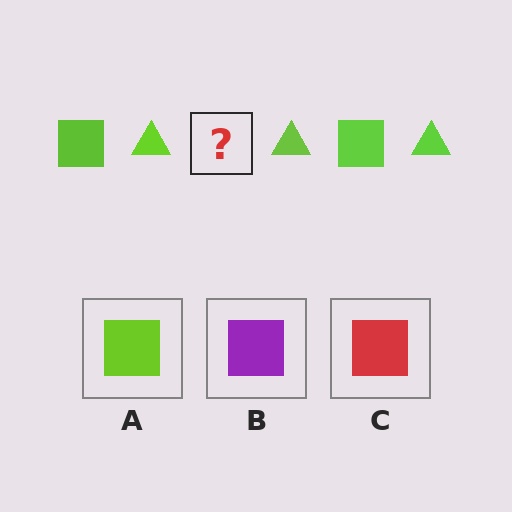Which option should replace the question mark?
Option A.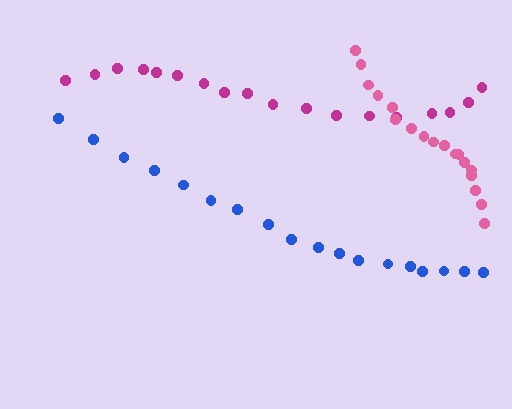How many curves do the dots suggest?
There are 3 distinct paths.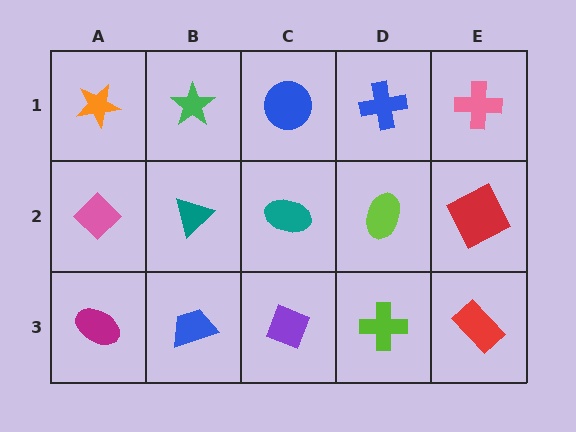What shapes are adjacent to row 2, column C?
A blue circle (row 1, column C), a purple diamond (row 3, column C), a teal triangle (row 2, column B), a lime ellipse (row 2, column D).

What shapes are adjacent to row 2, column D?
A blue cross (row 1, column D), a lime cross (row 3, column D), a teal ellipse (row 2, column C), a red square (row 2, column E).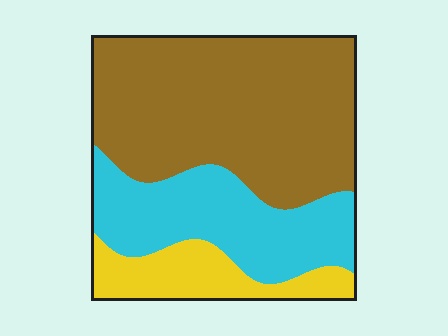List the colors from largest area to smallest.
From largest to smallest: brown, cyan, yellow.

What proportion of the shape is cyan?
Cyan covers roughly 30% of the shape.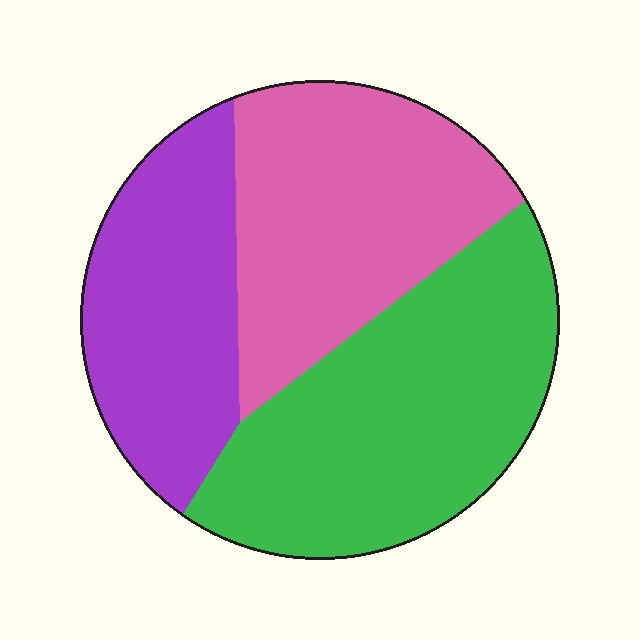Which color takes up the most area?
Green, at roughly 40%.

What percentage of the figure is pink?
Pink covers about 35% of the figure.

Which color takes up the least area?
Purple, at roughly 25%.